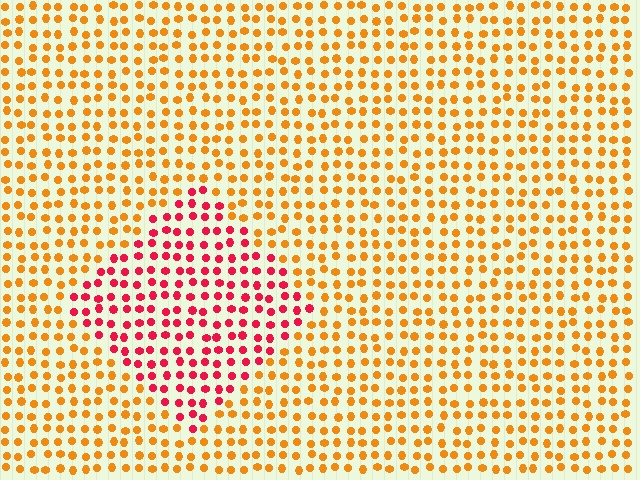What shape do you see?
I see a diamond.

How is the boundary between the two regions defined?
The boundary is defined purely by a slight shift in hue (about 47 degrees). Spacing, size, and orientation are identical on both sides.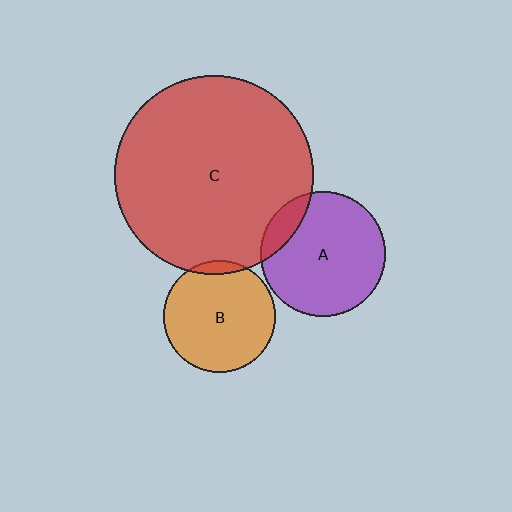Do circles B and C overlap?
Yes.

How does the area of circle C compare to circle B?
Approximately 3.1 times.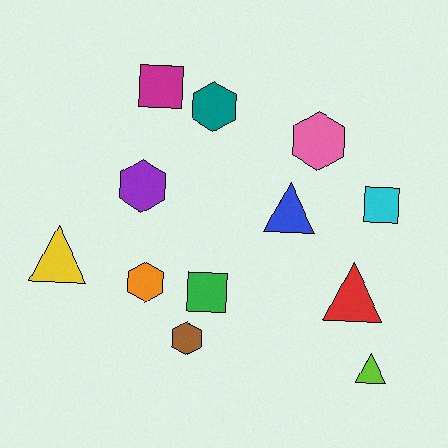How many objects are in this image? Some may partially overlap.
There are 12 objects.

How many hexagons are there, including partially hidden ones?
There are 5 hexagons.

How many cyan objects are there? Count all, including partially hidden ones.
There is 1 cyan object.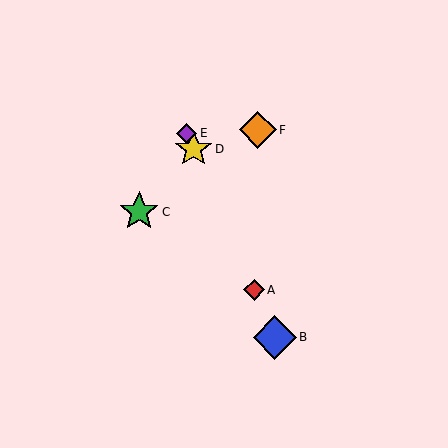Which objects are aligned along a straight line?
Objects A, B, D, E are aligned along a straight line.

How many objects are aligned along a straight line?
4 objects (A, B, D, E) are aligned along a straight line.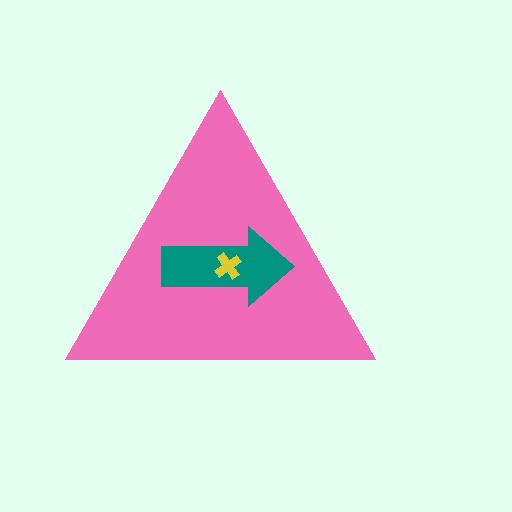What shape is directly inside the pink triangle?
The teal arrow.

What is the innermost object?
The yellow cross.